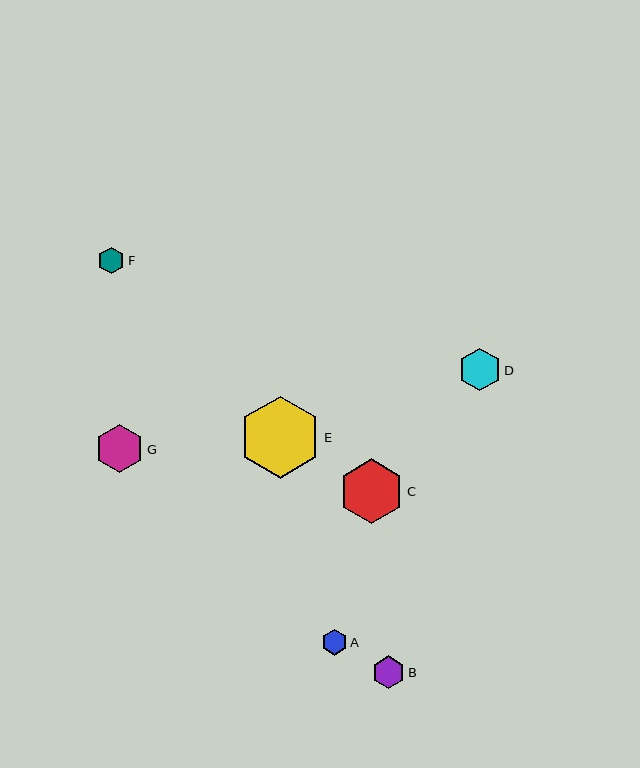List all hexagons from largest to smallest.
From largest to smallest: E, C, G, D, B, F, A.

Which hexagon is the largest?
Hexagon E is the largest with a size of approximately 82 pixels.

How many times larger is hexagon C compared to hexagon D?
Hexagon C is approximately 1.5 times the size of hexagon D.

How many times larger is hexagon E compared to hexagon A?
Hexagon E is approximately 3.2 times the size of hexagon A.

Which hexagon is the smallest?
Hexagon A is the smallest with a size of approximately 26 pixels.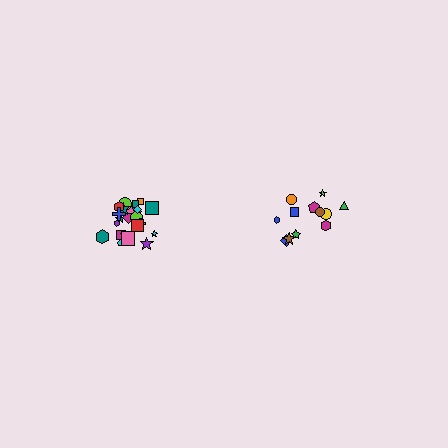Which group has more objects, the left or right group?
The left group.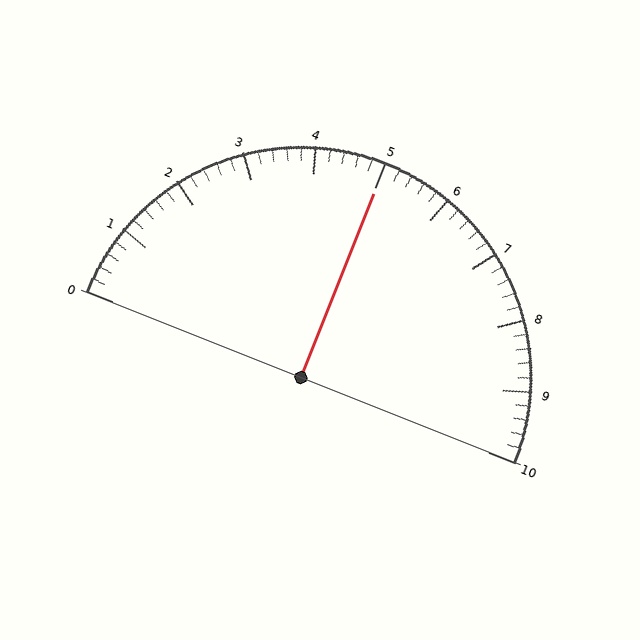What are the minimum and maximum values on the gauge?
The gauge ranges from 0 to 10.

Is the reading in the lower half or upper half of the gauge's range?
The reading is in the upper half of the range (0 to 10).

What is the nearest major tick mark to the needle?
The nearest major tick mark is 5.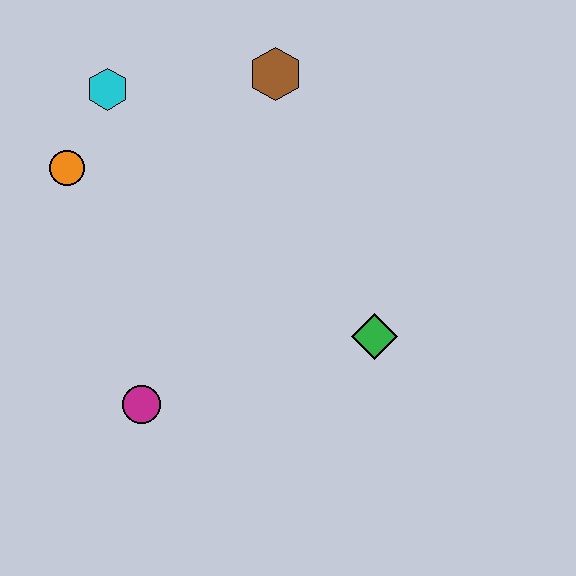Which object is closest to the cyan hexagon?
The orange circle is closest to the cyan hexagon.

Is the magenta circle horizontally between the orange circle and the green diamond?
Yes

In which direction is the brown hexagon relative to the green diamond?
The brown hexagon is above the green diamond.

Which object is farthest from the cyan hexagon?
The green diamond is farthest from the cyan hexagon.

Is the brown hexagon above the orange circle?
Yes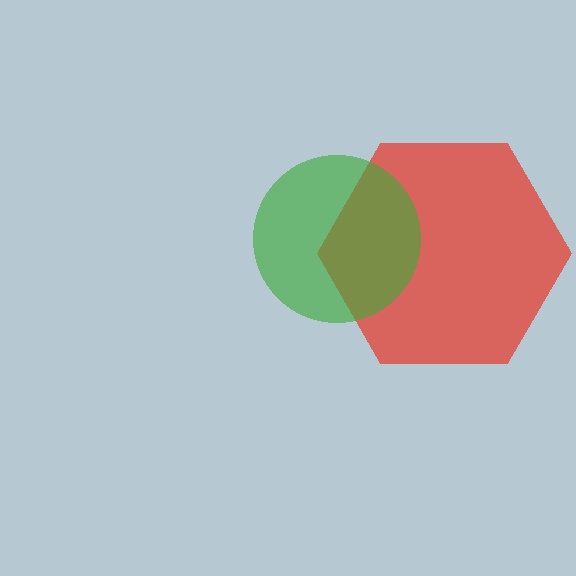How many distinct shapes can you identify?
There are 2 distinct shapes: a red hexagon, a green circle.